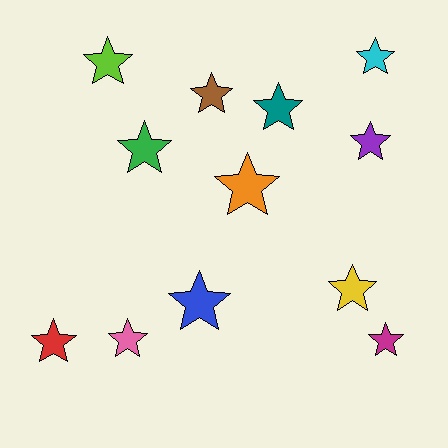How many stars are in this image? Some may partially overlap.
There are 12 stars.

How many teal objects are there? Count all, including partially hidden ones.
There is 1 teal object.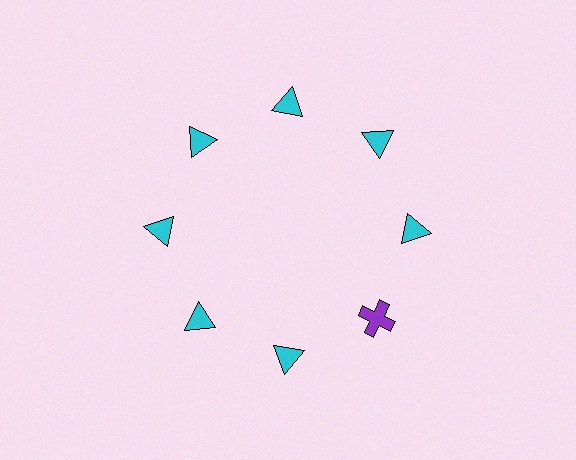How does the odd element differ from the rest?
It differs in both color (purple instead of cyan) and shape (cross instead of triangle).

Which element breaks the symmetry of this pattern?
The purple cross at roughly the 4 o'clock position breaks the symmetry. All other shapes are cyan triangles.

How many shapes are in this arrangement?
There are 8 shapes arranged in a ring pattern.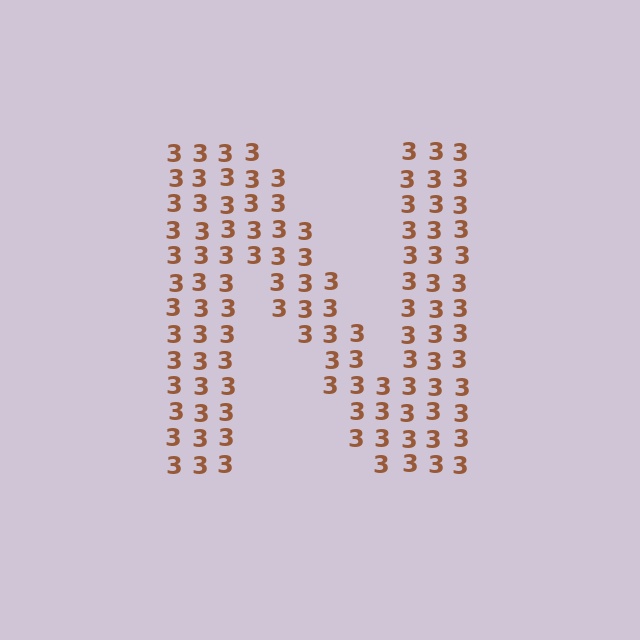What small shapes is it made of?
It is made of small digit 3's.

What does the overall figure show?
The overall figure shows the letter N.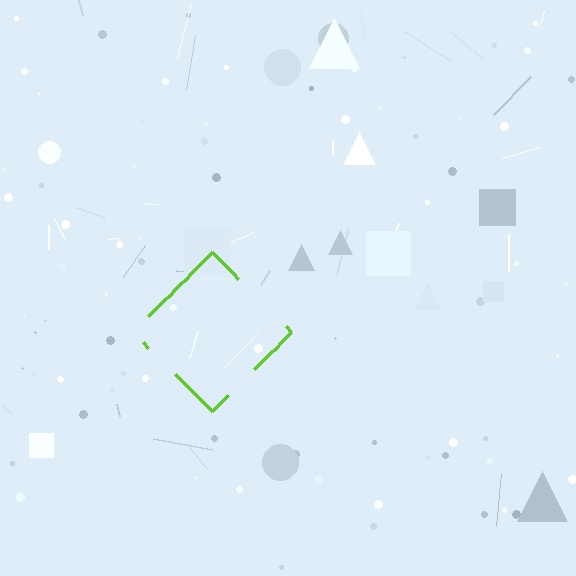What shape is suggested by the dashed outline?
The dashed outline suggests a diamond.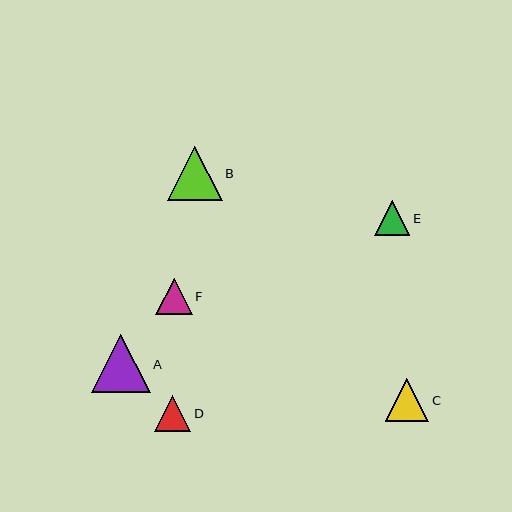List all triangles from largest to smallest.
From largest to smallest: A, B, C, F, D, E.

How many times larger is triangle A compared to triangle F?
Triangle A is approximately 1.6 times the size of triangle F.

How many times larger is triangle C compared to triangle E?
Triangle C is approximately 1.2 times the size of triangle E.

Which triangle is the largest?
Triangle A is the largest with a size of approximately 58 pixels.